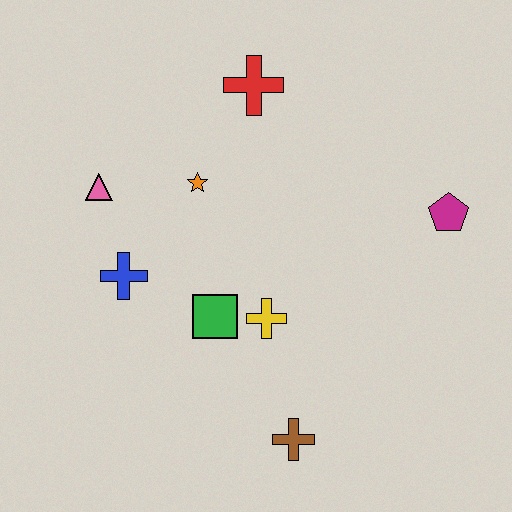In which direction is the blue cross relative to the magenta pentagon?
The blue cross is to the left of the magenta pentagon.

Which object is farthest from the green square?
The magenta pentagon is farthest from the green square.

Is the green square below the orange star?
Yes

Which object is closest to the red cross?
The orange star is closest to the red cross.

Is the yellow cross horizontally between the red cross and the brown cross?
Yes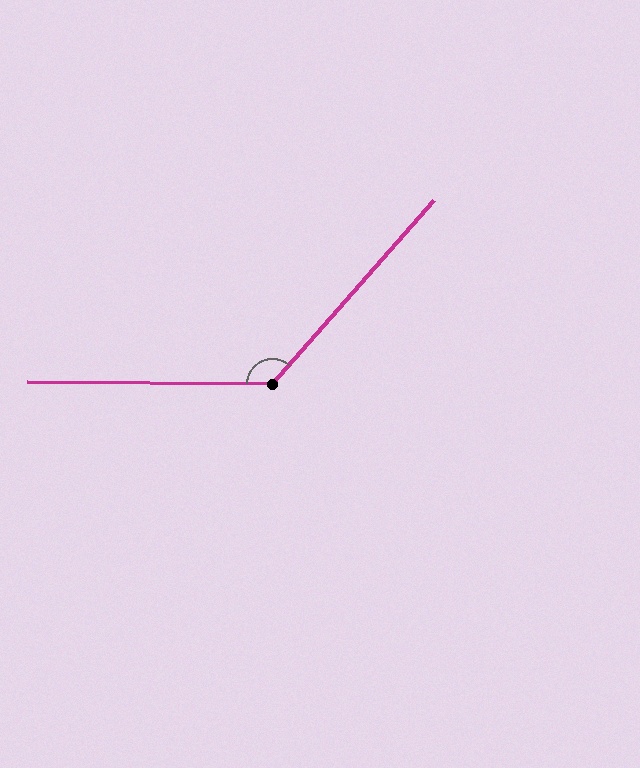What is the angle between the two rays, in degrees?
Approximately 131 degrees.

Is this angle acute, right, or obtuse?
It is obtuse.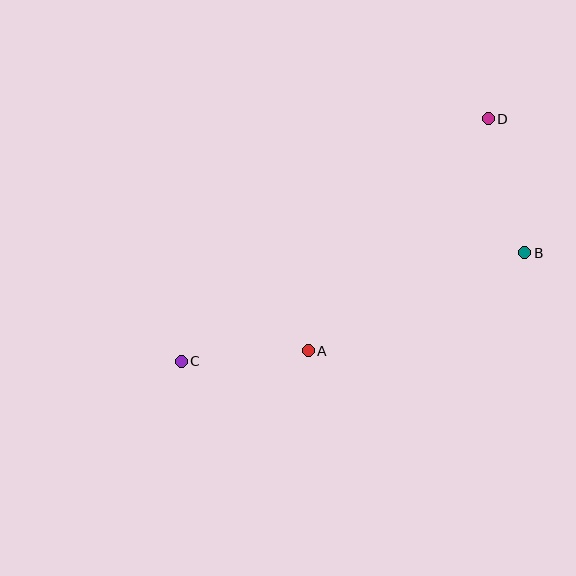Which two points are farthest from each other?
Points C and D are farthest from each other.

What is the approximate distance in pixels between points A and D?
The distance between A and D is approximately 293 pixels.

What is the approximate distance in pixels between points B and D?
The distance between B and D is approximately 139 pixels.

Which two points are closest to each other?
Points A and C are closest to each other.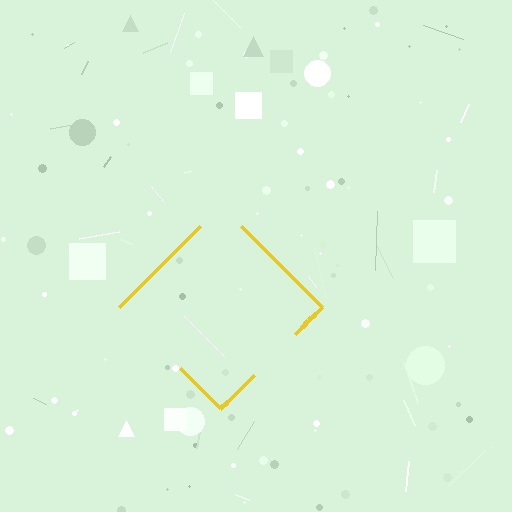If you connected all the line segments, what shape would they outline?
They would outline a diamond.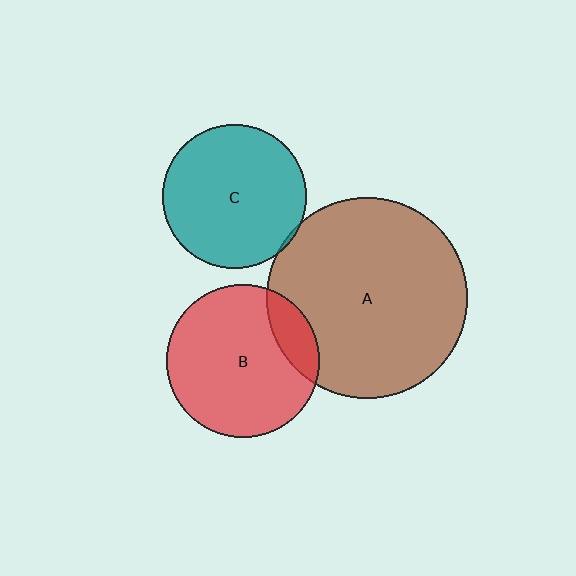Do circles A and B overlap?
Yes.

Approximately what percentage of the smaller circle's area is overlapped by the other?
Approximately 15%.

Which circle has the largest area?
Circle A (brown).